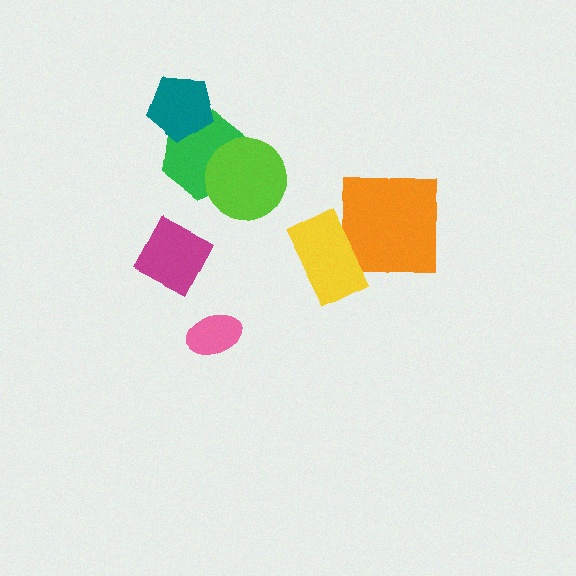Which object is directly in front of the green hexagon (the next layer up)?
The lime circle is directly in front of the green hexagon.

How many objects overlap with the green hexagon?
2 objects overlap with the green hexagon.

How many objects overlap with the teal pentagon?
1 object overlaps with the teal pentagon.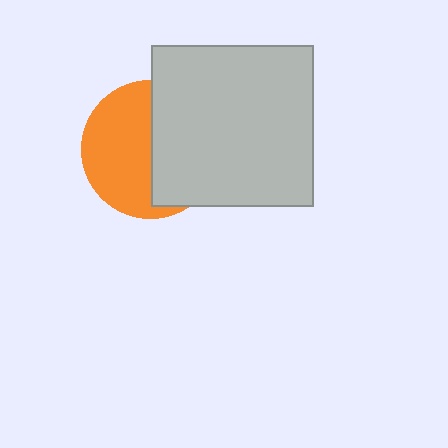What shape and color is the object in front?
The object in front is a light gray rectangle.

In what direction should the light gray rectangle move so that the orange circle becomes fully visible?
The light gray rectangle should move right. That is the shortest direction to clear the overlap and leave the orange circle fully visible.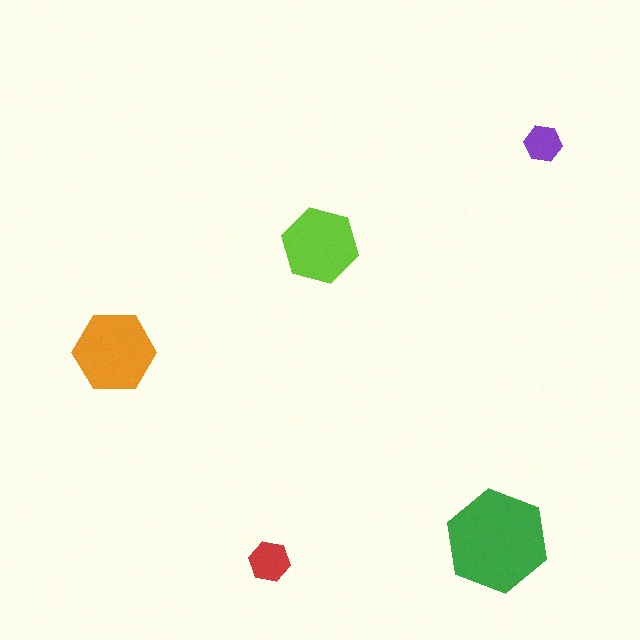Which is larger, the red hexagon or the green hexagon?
The green one.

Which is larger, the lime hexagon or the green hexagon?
The green one.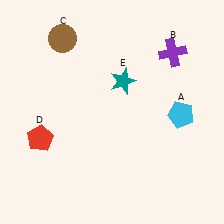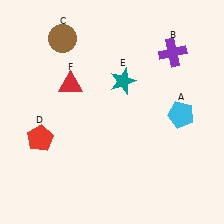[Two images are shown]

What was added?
A red triangle (F) was added in Image 2.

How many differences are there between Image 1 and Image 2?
There is 1 difference between the two images.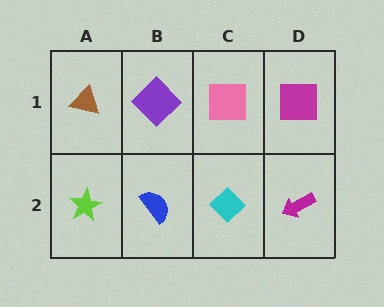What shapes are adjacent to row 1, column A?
A lime star (row 2, column A), a purple diamond (row 1, column B).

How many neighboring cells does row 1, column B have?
3.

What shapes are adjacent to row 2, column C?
A pink square (row 1, column C), a blue semicircle (row 2, column B), a magenta arrow (row 2, column D).